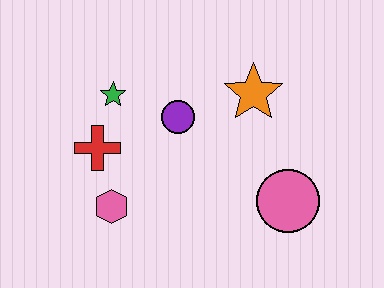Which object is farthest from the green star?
The pink circle is farthest from the green star.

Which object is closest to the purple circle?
The green star is closest to the purple circle.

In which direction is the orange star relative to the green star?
The orange star is to the right of the green star.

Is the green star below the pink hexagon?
No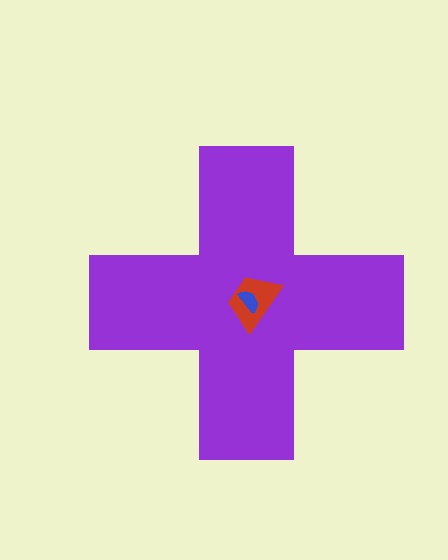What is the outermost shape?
The purple cross.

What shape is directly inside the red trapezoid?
The blue semicircle.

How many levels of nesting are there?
3.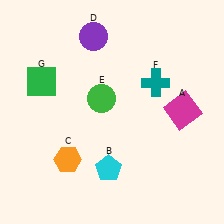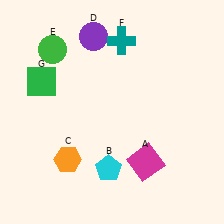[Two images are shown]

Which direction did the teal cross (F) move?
The teal cross (F) moved up.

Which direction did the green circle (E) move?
The green circle (E) moved left.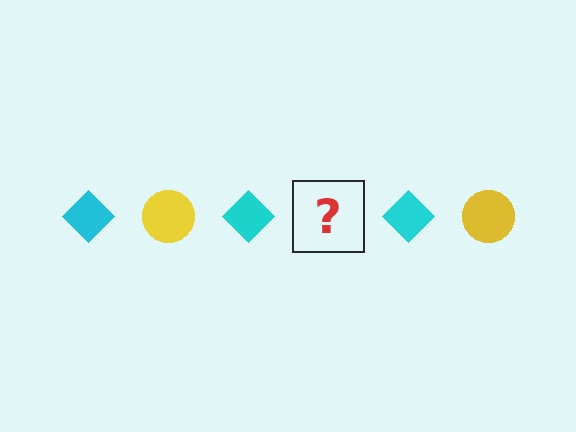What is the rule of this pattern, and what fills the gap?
The rule is that the pattern alternates between cyan diamond and yellow circle. The gap should be filled with a yellow circle.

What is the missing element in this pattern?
The missing element is a yellow circle.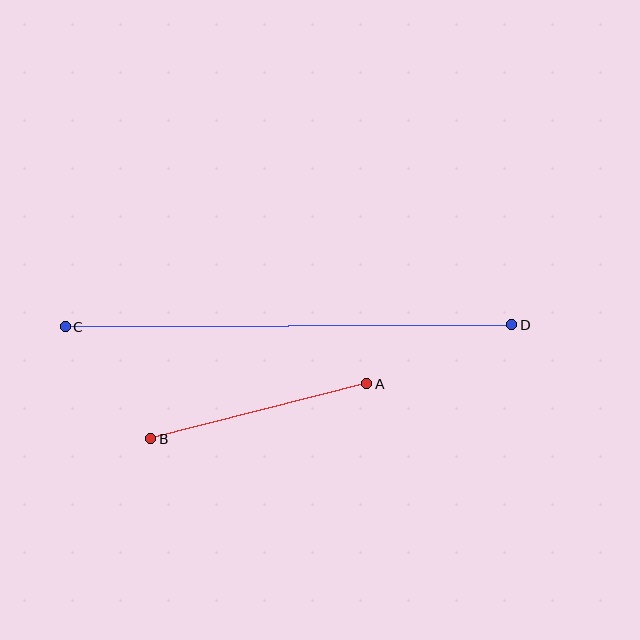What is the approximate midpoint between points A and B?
The midpoint is at approximately (259, 411) pixels.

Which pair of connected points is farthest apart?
Points C and D are farthest apart.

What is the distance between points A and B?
The distance is approximately 223 pixels.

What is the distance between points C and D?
The distance is approximately 446 pixels.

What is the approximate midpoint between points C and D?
The midpoint is at approximately (289, 326) pixels.